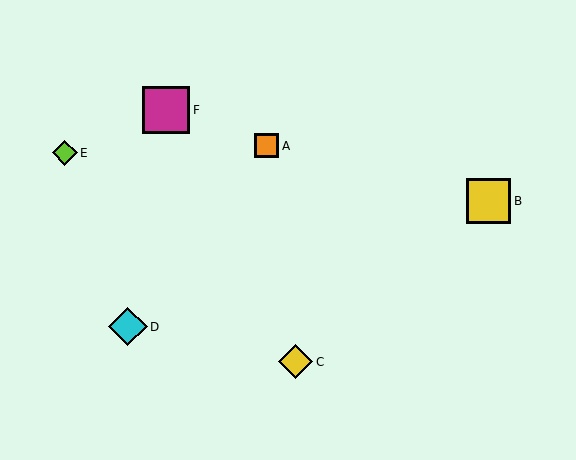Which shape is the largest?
The magenta square (labeled F) is the largest.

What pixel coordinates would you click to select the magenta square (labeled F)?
Click at (166, 110) to select the magenta square F.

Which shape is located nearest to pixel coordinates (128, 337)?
The cyan diamond (labeled D) at (128, 327) is nearest to that location.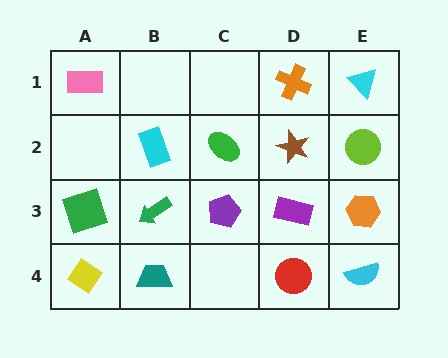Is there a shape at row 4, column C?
No, that cell is empty.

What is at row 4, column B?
A teal trapezoid.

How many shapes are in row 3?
5 shapes.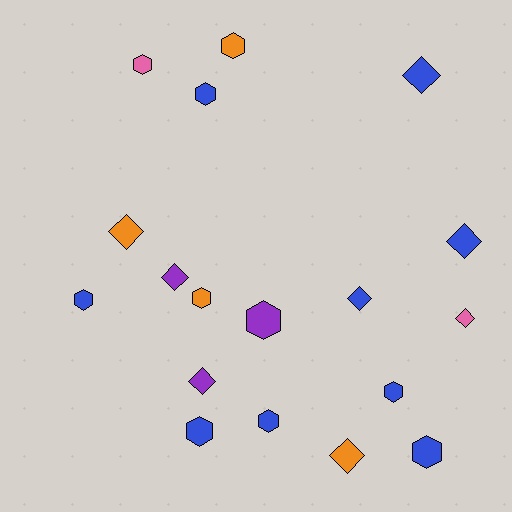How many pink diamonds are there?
There is 1 pink diamond.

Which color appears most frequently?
Blue, with 9 objects.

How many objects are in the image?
There are 18 objects.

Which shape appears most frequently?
Hexagon, with 10 objects.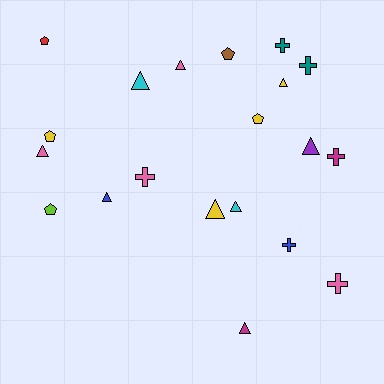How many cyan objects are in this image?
There are 2 cyan objects.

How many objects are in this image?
There are 20 objects.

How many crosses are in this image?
There are 6 crosses.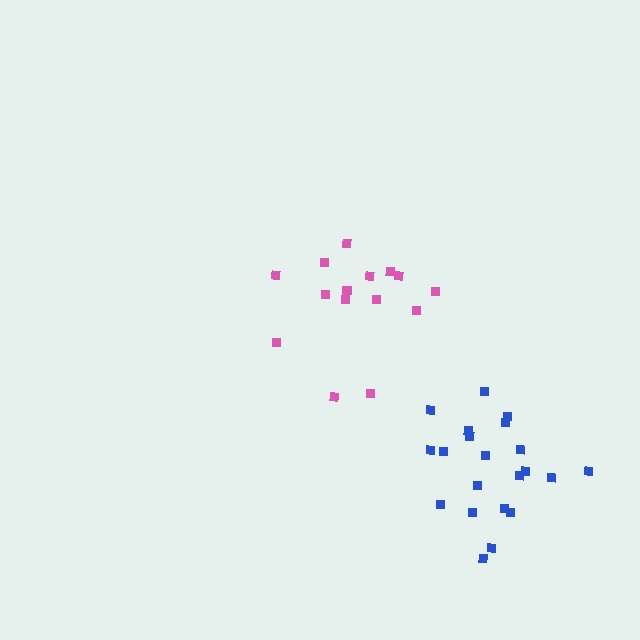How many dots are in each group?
Group 1: 21 dots, Group 2: 15 dots (36 total).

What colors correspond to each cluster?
The clusters are colored: blue, pink.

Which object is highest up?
The pink cluster is topmost.